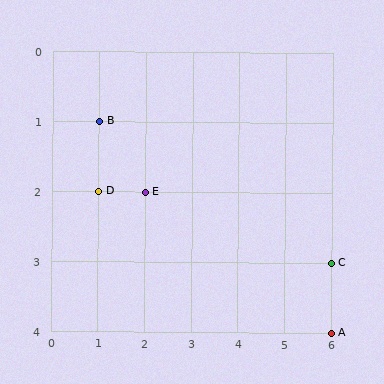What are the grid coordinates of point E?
Point E is at grid coordinates (2, 2).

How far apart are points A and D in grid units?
Points A and D are 5 columns and 2 rows apart (about 5.4 grid units diagonally).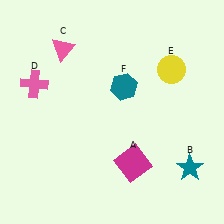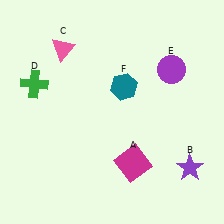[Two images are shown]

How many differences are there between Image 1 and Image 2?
There are 3 differences between the two images.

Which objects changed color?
B changed from teal to purple. D changed from pink to green. E changed from yellow to purple.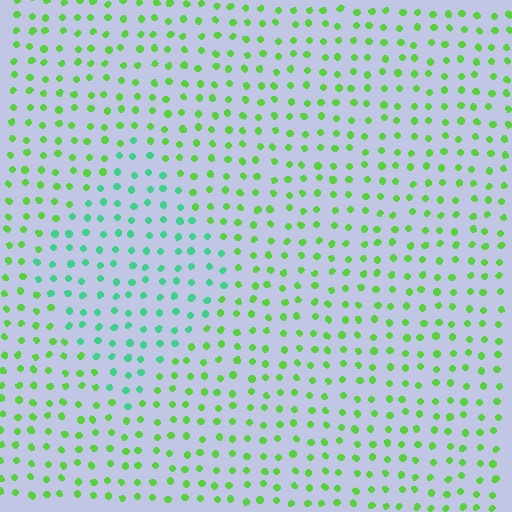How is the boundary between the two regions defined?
The boundary is defined purely by a slight shift in hue (about 42 degrees). Spacing, size, and orientation are identical on both sides.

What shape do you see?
I see a diamond.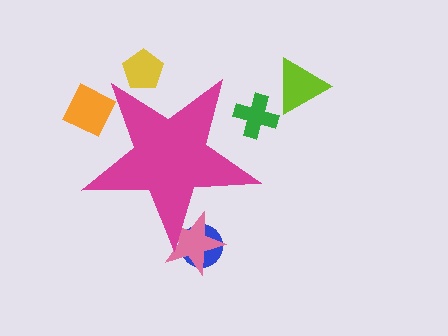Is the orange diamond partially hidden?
Yes, the orange diamond is partially hidden behind the magenta star.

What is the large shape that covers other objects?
A magenta star.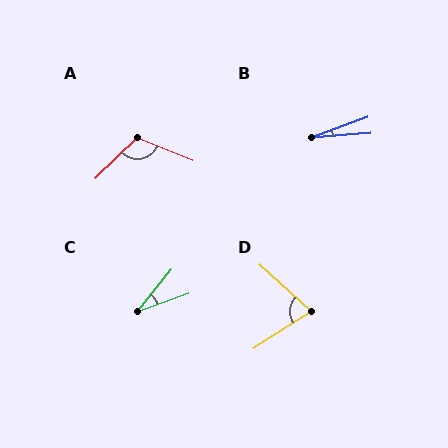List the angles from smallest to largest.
B (16°), C (31°), D (75°), A (114°).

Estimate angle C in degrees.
Approximately 31 degrees.